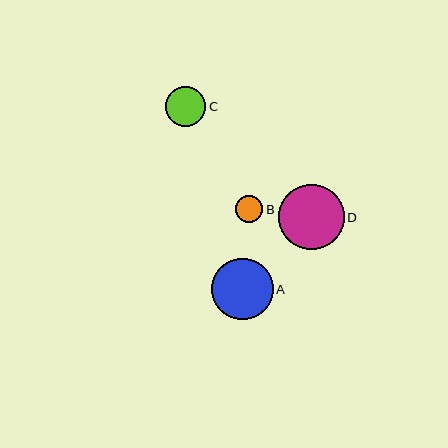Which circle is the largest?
Circle D is the largest with a size of approximately 66 pixels.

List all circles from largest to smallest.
From largest to smallest: D, A, C, B.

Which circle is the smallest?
Circle B is the smallest with a size of approximately 27 pixels.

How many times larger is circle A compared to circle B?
Circle A is approximately 2.3 times the size of circle B.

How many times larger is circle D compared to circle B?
Circle D is approximately 2.4 times the size of circle B.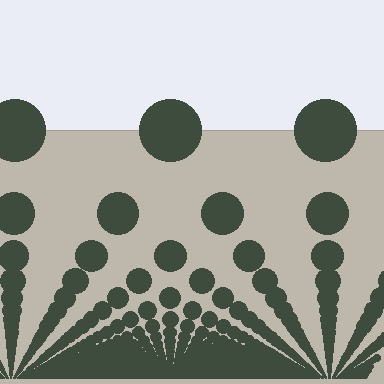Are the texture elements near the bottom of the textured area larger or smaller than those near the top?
Smaller. The gradient is inverted — elements near the bottom are smaller and denser.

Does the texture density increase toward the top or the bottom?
Density increases toward the bottom.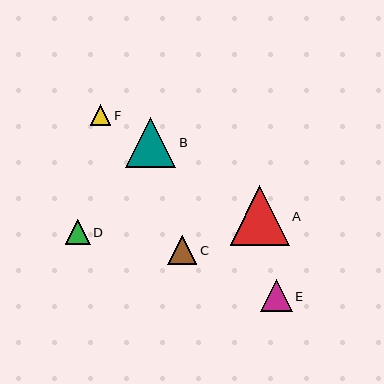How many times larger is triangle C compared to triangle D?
Triangle C is approximately 1.1 times the size of triangle D.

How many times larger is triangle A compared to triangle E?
Triangle A is approximately 1.9 times the size of triangle E.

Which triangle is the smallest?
Triangle F is the smallest with a size of approximately 20 pixels.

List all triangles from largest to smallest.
From largest to smallest: A, B, E, C, D, F.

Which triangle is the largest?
Triangle A is the largest with a size of approximately 59 pixels.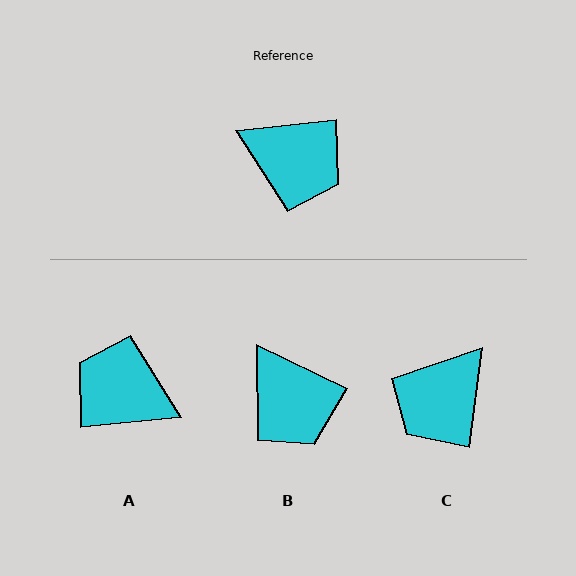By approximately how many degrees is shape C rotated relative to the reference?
Approximately 104 degrees clockwise.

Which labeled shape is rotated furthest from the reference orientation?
A, about 180 degrees away.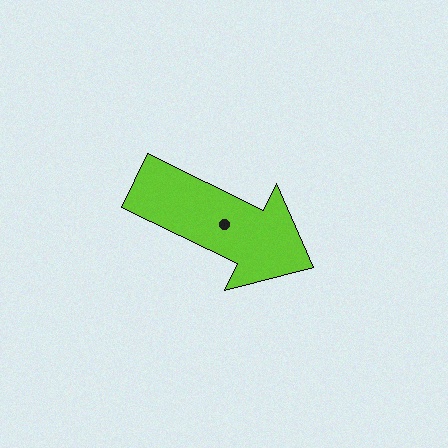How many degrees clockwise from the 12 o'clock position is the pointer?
Approximately 116 degrees.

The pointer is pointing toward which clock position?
Roughly 4 o'clock.